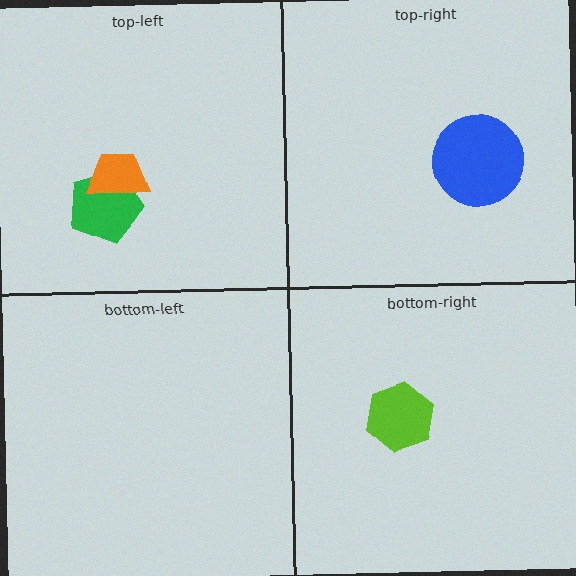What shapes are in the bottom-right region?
The lime hexagon.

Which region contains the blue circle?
The top-right region.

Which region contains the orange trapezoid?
The top-left region.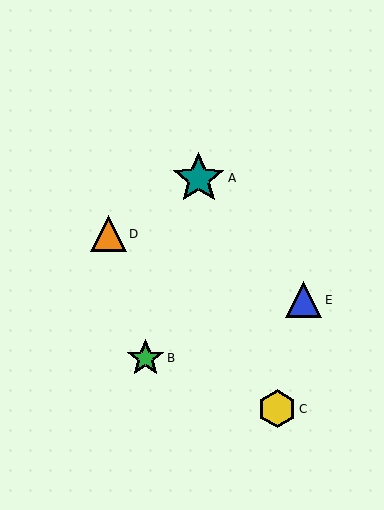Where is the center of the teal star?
The center of the teal star is at (199, 178).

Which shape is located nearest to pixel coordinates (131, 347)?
The green star (labeled B) at (145, 358) is nearest to that location.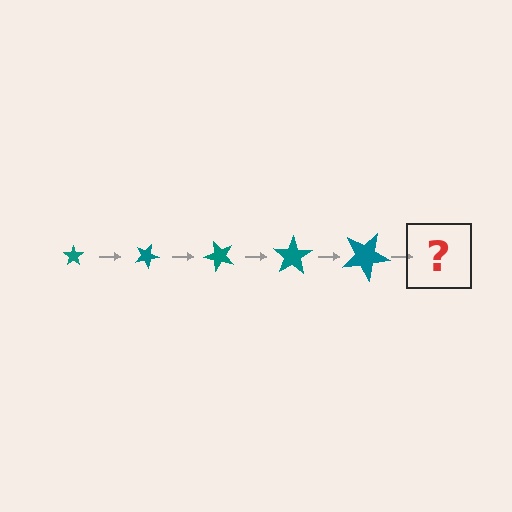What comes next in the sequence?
The next element should be a star, larger than the previous one and rotated 125 degrees from the start.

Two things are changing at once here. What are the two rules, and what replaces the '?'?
The two rules are that the star grows larger each step and it rotates 25 degrees each step. The '?' should be a star, larger than the previous one and rotated 125 degrees from the start.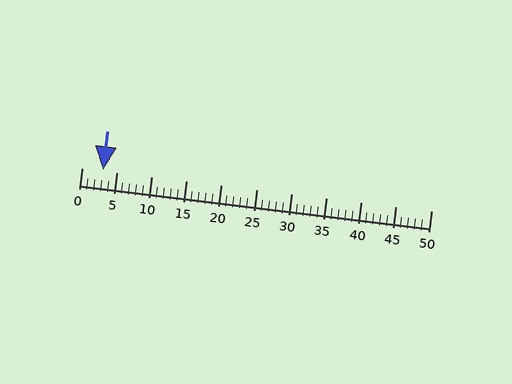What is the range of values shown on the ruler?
The ruler shows values from 0 to 50.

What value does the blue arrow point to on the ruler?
The blue arrow points to approximately 3.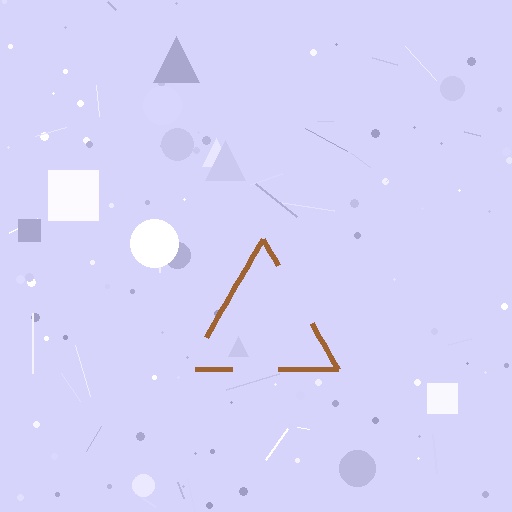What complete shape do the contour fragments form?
The contour fragments form a triangle.